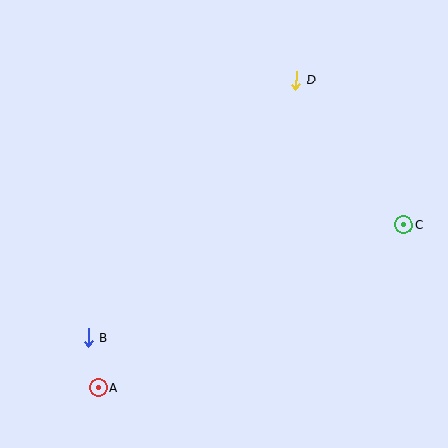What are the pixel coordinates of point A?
Point A is at (98, 388).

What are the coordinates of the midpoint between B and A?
The midpoint between B and A is at (93, 363).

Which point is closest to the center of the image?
Point D at (296, 80) is closest to the center.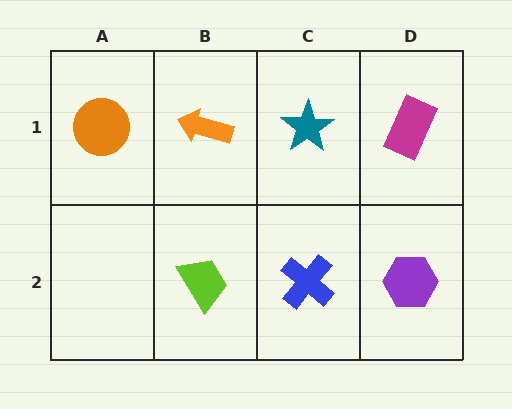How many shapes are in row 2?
3 shapes.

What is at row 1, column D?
A magenta rectangle.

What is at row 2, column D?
A purple hexagon.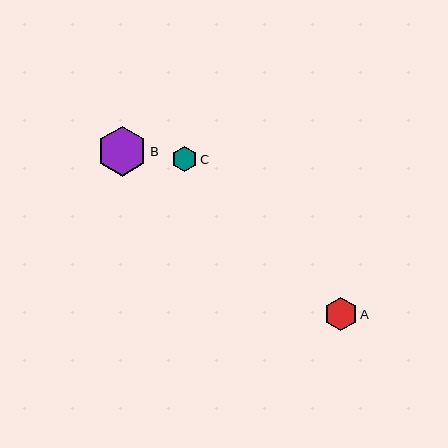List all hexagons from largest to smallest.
From largest to smallest: B, A, C.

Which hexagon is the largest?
Hexagon B is the largest with a size of approximately 50 pixels.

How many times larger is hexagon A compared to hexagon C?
Hexagon A is approximately 1.3 times the size of hexagon C.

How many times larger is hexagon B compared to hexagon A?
Hexagon B is approximately 1.5 times the size of hexagon A.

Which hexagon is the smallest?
Hexagon C is the smallest with a size of approximately 26 pixels.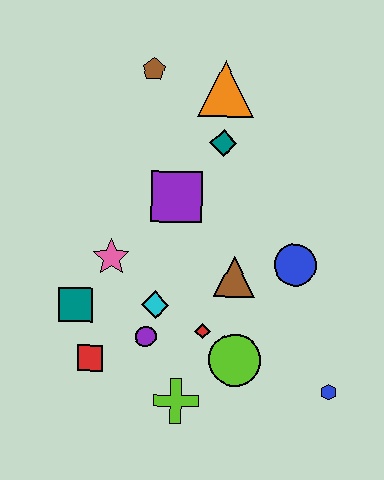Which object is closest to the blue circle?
The brown triangle is closest to the blue circle.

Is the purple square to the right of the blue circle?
No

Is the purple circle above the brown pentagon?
No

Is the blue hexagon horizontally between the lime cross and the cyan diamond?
No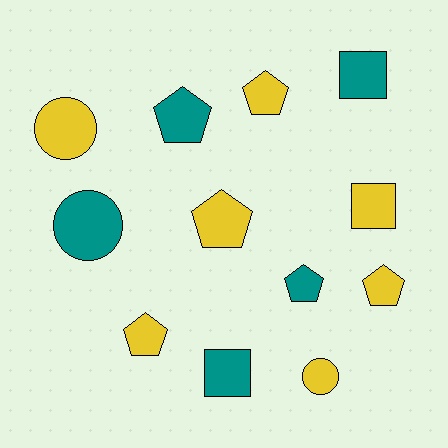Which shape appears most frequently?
Pentagon, with 6 objects.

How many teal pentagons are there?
There are 2 teal pentagons.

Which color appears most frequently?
Yellow, with 7 objects.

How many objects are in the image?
There are 12 objects.